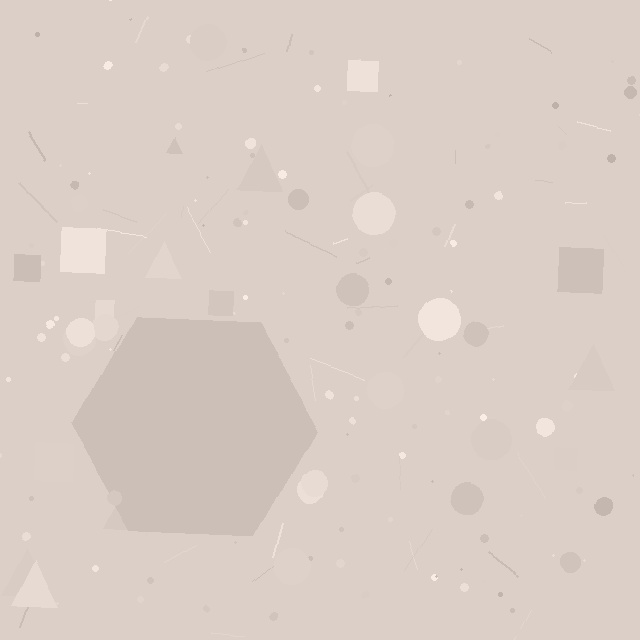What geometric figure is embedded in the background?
A hexagon is embedded in the background.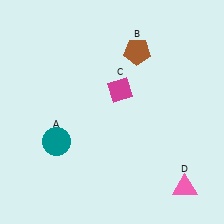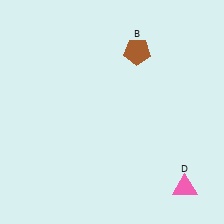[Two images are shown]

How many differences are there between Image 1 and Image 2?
There are 2 differences between the two images.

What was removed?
The magenta diamond (C), the teal circle (A) were removed in Image 2.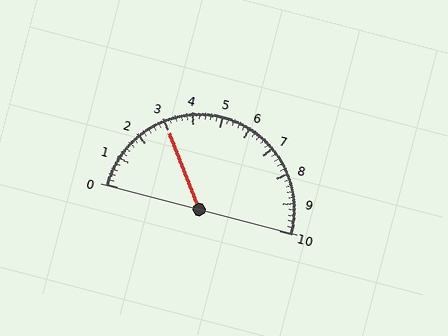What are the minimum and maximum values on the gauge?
The gauge ranges from 0 to 10.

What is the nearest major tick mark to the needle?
The nearest major tick mark is 3.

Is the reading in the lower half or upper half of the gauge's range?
The reading is in the lower half of the range (0 to 10).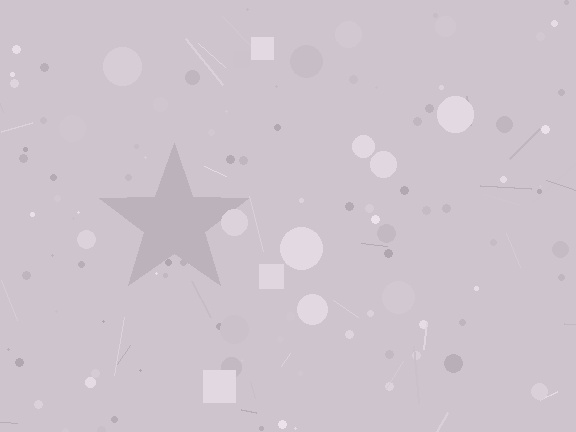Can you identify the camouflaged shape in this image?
The camouflaged shape is a star.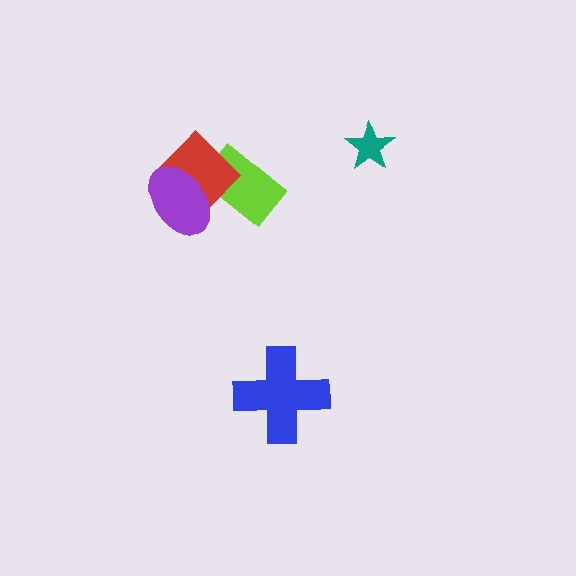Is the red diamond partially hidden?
Yes, it is partially covered by another shape.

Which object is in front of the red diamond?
The purple ellipse is in front of the red diamond.